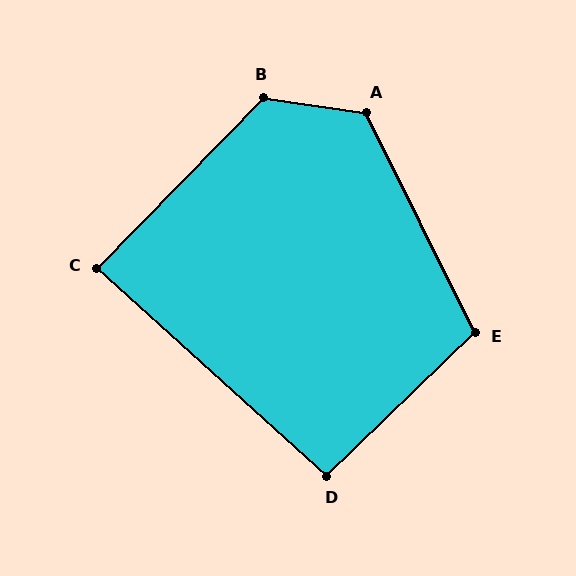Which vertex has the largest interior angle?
B, at approximately 126 degrees.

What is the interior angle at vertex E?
Approximately 108 degrees (obtuse).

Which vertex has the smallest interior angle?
C, at approximately 88 degrees.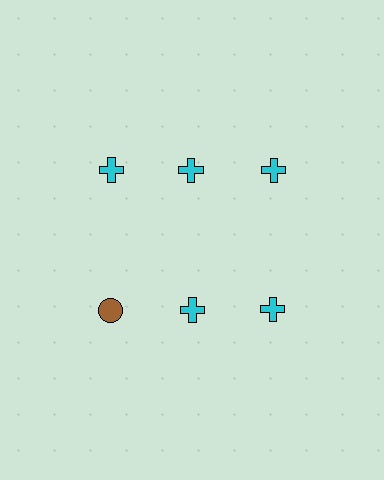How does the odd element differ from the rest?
It differs in both color (brown instead of cyan) and shape (circle instead of cross).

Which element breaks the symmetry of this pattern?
The brown circle in the second row, leftmost column breaks the symmetry. All other shapes are cyan crosses.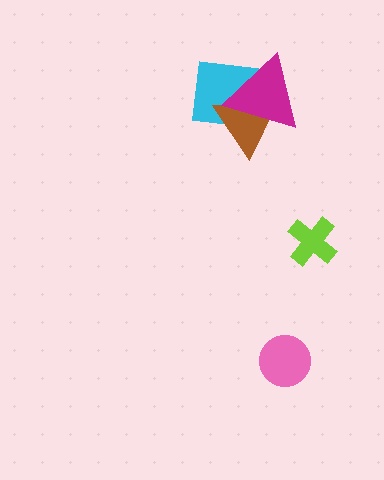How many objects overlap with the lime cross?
0 objects overlap with the lime cross.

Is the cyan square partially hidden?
Yes, it is partially covered by another shape.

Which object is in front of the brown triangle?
The magenta triangle is in front of the brown triangle.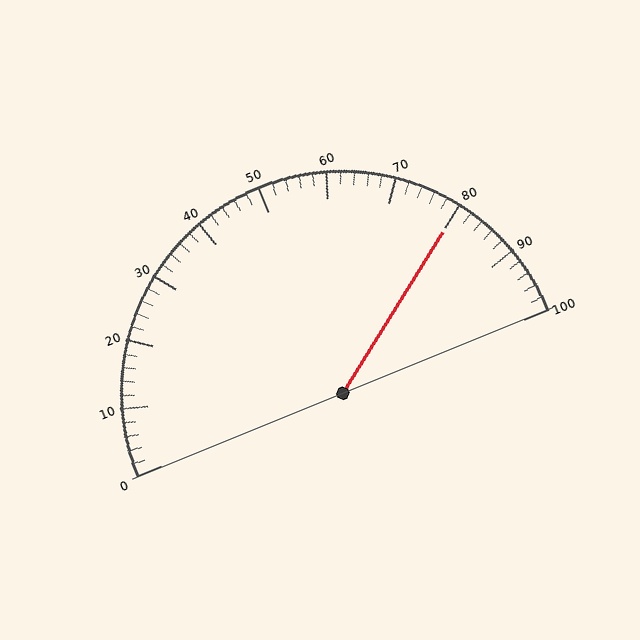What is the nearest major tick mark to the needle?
The nearest major tick mark is 80.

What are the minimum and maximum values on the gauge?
The gauge ranges from 0 to 100.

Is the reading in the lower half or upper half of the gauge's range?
The reading is in the upper half of the range (0 to 100).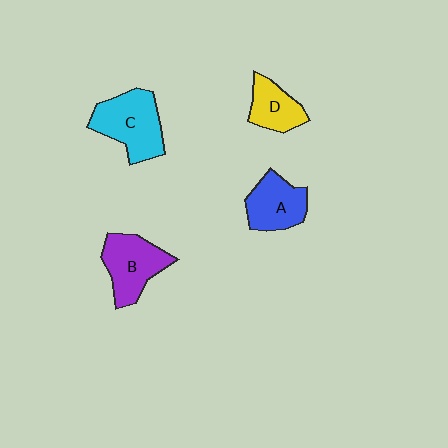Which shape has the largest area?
Shape C (cyan).